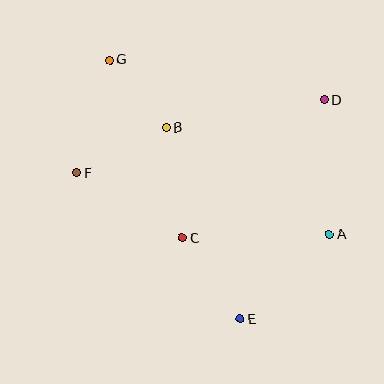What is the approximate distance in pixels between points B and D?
The distance between B and D is approximately 160 pixels.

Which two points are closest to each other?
Points B and G are closest to each other.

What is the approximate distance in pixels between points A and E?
The distance between A and E is approximately 123 pixels.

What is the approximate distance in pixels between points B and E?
The distance between B and E is approximately 205 pixels.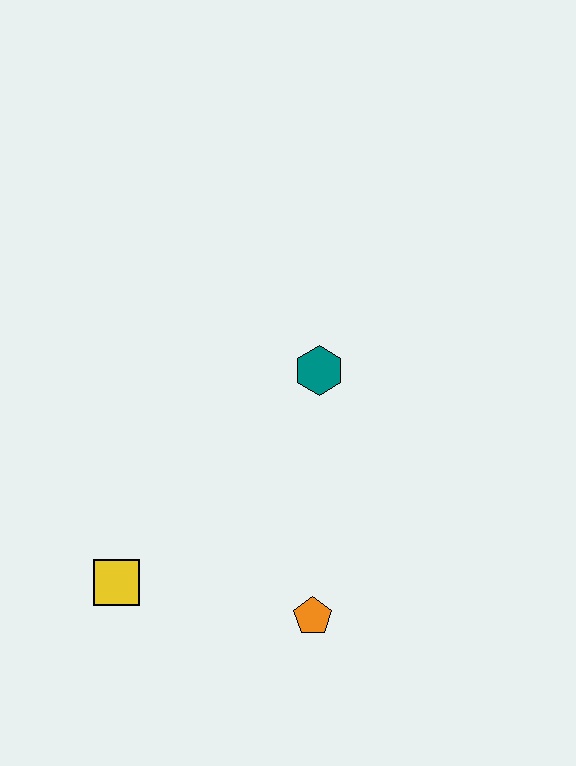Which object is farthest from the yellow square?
The teal hexagon is farthest from the yellow square.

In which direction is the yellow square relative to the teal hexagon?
The yellow square is below the teal hexagon.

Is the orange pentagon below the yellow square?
Yes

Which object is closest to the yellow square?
The orange pentagon is closest to the yellow square.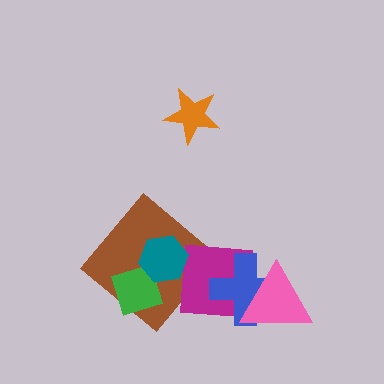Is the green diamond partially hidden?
Yes, it is partially covered by another shape.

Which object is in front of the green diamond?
The teal hexagon is in front of the green diamond.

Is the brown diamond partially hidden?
Yes, it is partially covered by another shape.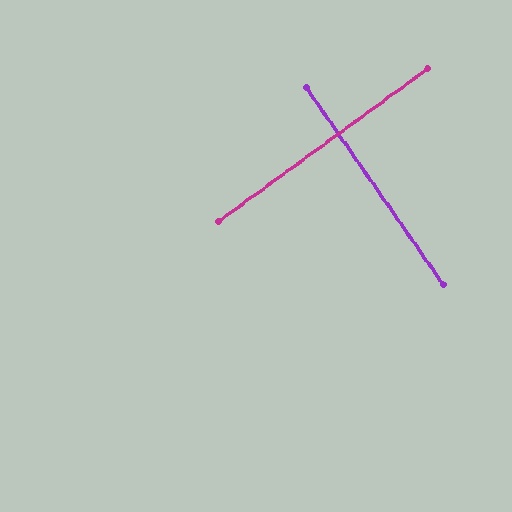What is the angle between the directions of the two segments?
Approximately 89 degrees.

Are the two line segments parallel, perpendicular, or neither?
Perpendicular — they meet at approximately 89°.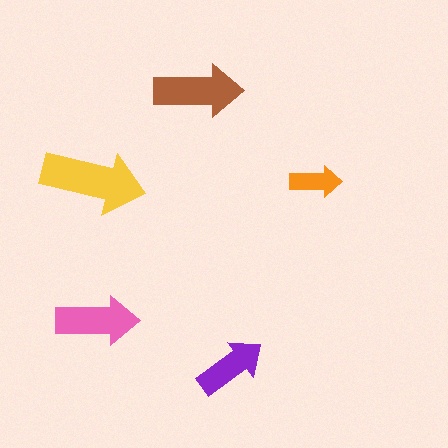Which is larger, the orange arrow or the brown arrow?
The brown one.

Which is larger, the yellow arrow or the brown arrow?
The yellow one.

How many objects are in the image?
There are 5 objects in the image.